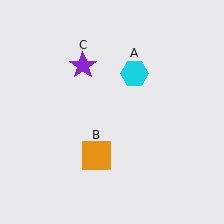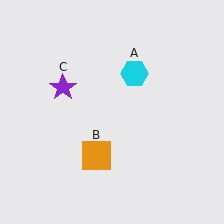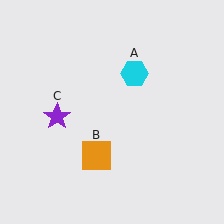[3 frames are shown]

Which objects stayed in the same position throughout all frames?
Cyan hexagon (object A) and orange square (object B) remained stationary.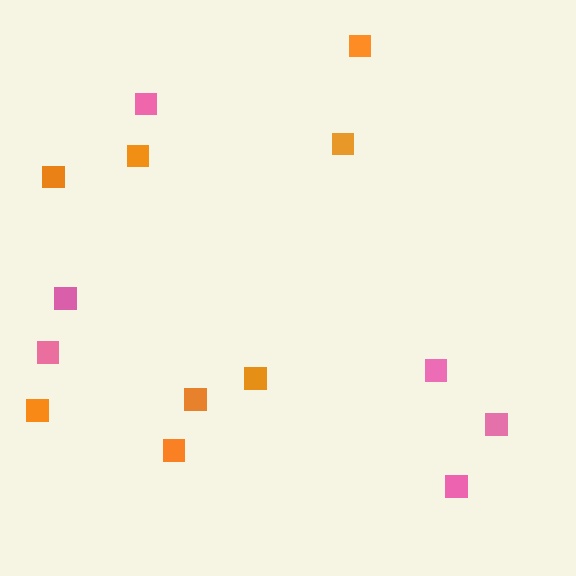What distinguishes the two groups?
There are 2 groups: one group of pink squares (6) and one group of orange squares (8).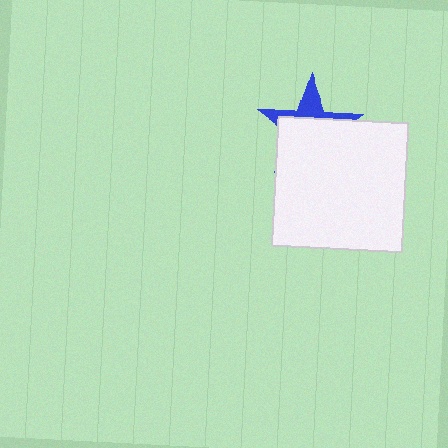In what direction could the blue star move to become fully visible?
The blue star could move up. That would shift it out from behind the white square entirely.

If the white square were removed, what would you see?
You would see the complete blue star.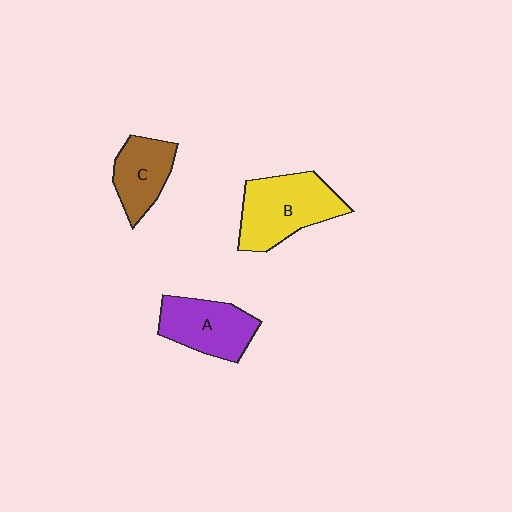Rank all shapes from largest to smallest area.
From largest to smallest: B (yellow), A (purple), C (brown).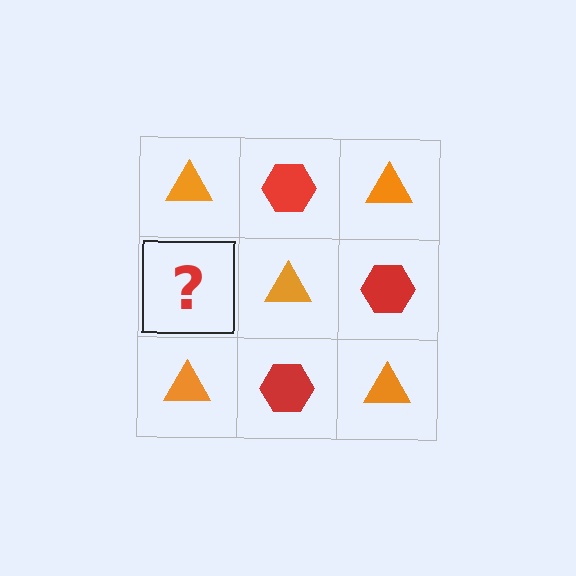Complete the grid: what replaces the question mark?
The question mark should be replaced with a red hexagon.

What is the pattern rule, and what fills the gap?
The rule is that it alternates orange triangle and red hexagon in a checkerboard pattern. The gap should be filled with a red hexagon.